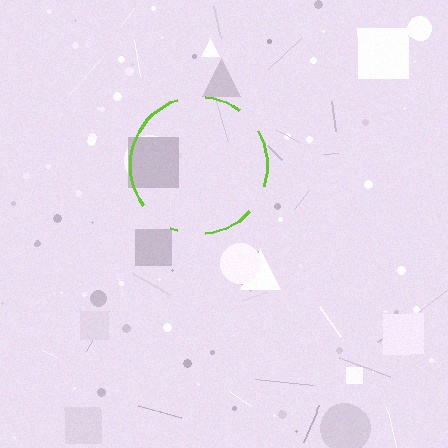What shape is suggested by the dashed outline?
The dashed outline suggests a circle.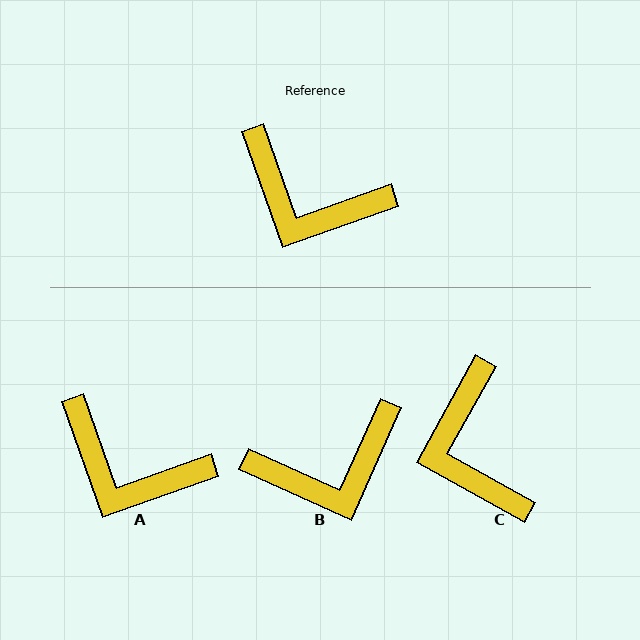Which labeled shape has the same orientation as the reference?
A.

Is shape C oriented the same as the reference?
No, it is off by about 49 degrees.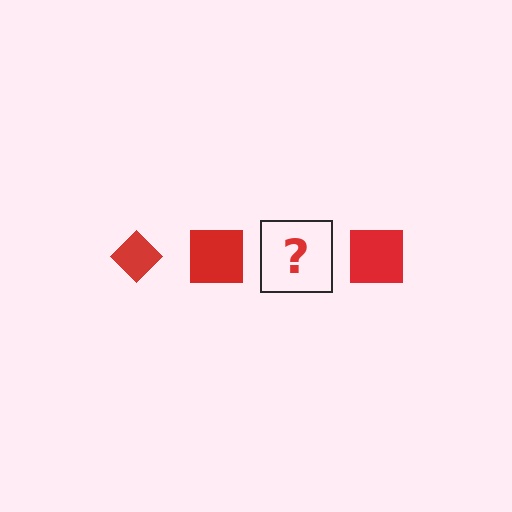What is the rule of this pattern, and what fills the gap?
The rule is that the pattern cycles through diamond, square shapes in red. The gap should be filled with a red diamond.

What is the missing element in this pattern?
The missing element is a red diamond.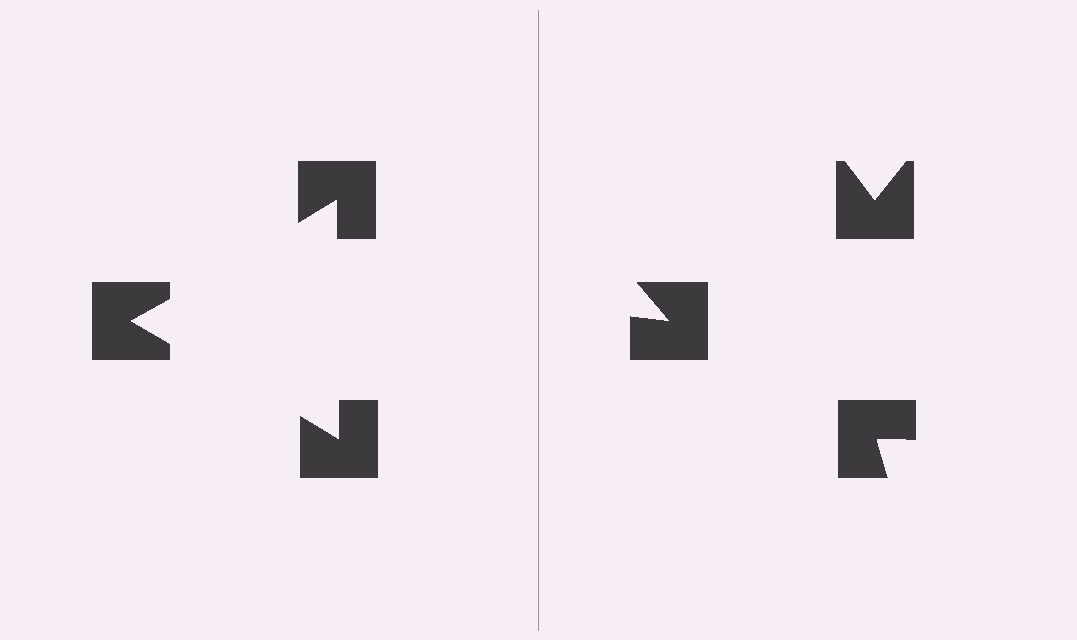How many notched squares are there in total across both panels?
6 — 3 on each side.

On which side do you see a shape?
An illusory triangle appears on the left side. On the right side the wedge cuts are rotated, so no coherent shape forms.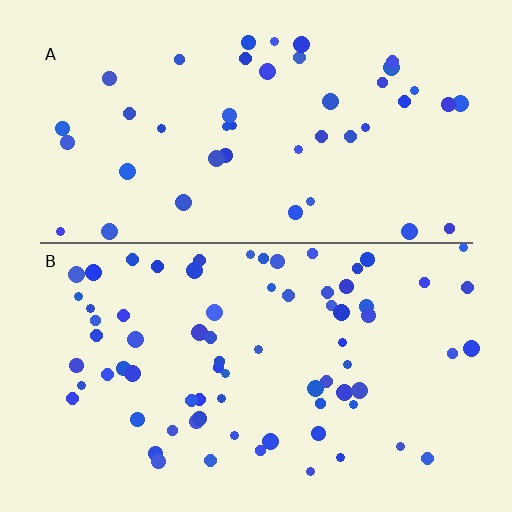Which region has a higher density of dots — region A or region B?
B (the bottom).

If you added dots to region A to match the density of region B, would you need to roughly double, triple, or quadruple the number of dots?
Approximately double.